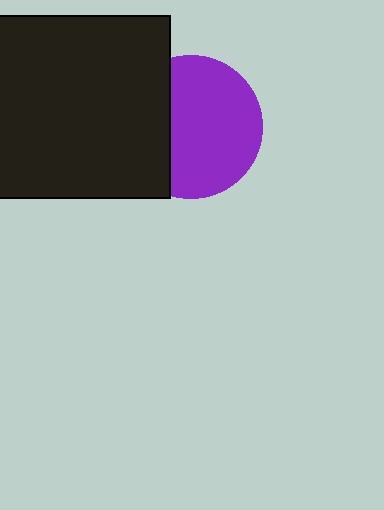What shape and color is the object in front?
The object in front is a black square.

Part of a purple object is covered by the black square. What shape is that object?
It is a circle.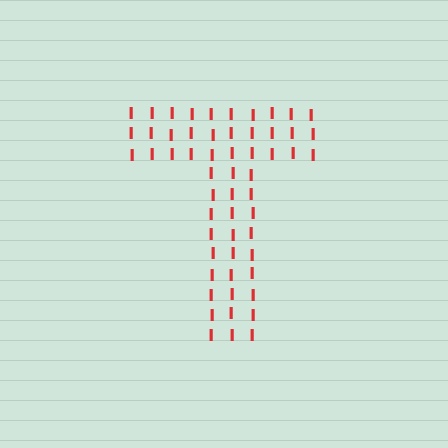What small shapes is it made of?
It is made of small letter I's.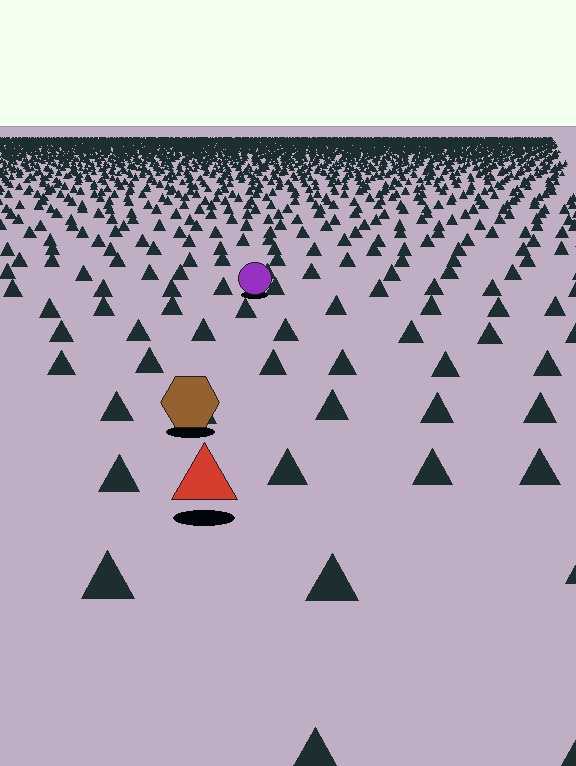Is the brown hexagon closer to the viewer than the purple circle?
Yes. The brown hexagon is closer — you can tell from the texture gradient: the ground texture is coarser near it.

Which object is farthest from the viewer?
The purple circle is farthest from the viewer. It appears smaller and the ground texture around it is denser.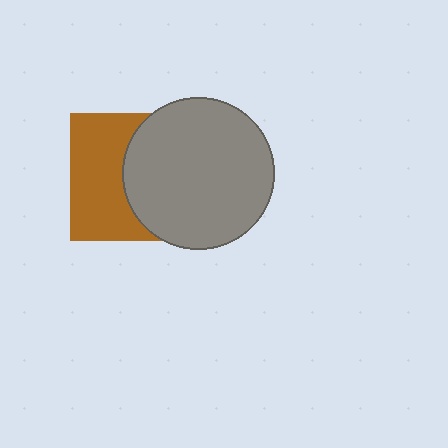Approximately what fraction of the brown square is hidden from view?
Roughly 52% of the brown square is hidden behind the gray circle.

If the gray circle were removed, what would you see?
You would see the complete brown square.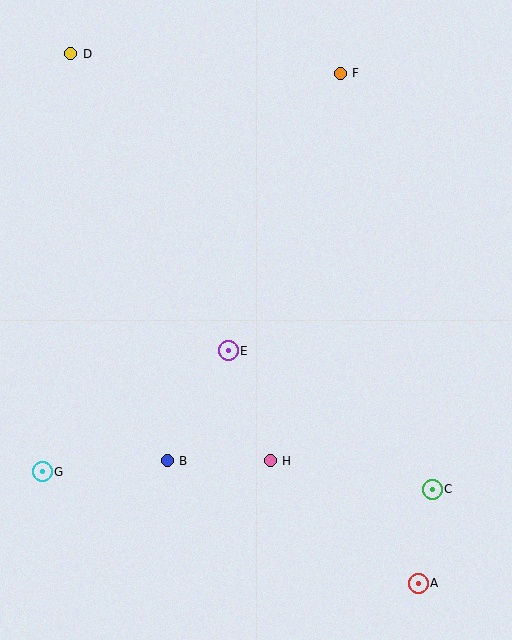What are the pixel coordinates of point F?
Point F is at (340, 73).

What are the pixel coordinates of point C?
Point C is at (432, 489).